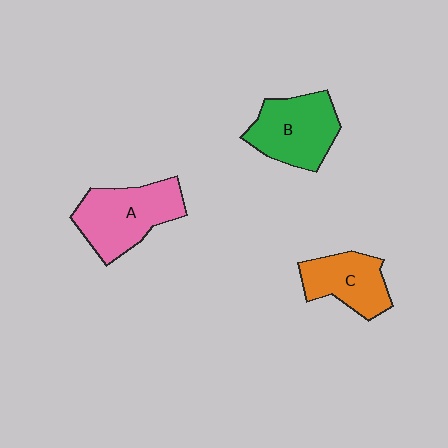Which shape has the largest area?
Shape A (pink).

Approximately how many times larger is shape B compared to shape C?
Approximately 1.3 times.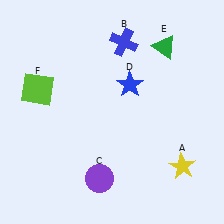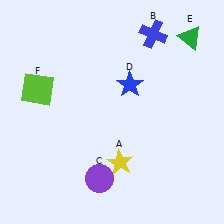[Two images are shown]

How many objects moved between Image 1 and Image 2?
3 objects moved between the two images.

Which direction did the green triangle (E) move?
The green triangle (E) moved right.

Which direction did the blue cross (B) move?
The blue cross (B) moved right.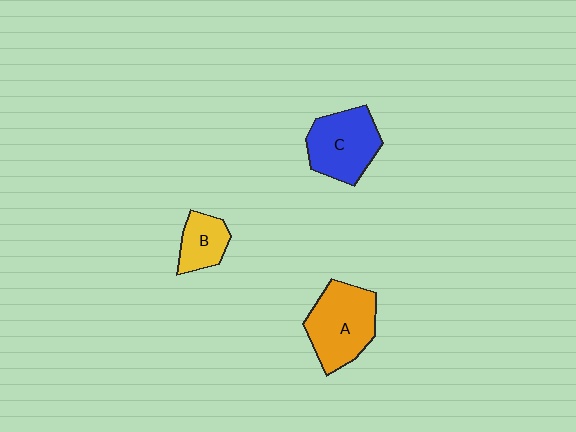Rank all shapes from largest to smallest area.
From largest to smallest: A (orange), C (blue), B (yellow).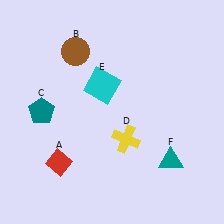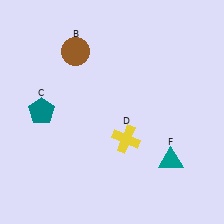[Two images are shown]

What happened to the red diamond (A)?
The red diamond (A) was removed in Image 2. It was in the bottom-left area of Image 1.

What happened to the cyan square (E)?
The cyan square (E) was removed in Image 2. It was in the top-left area of Image 1.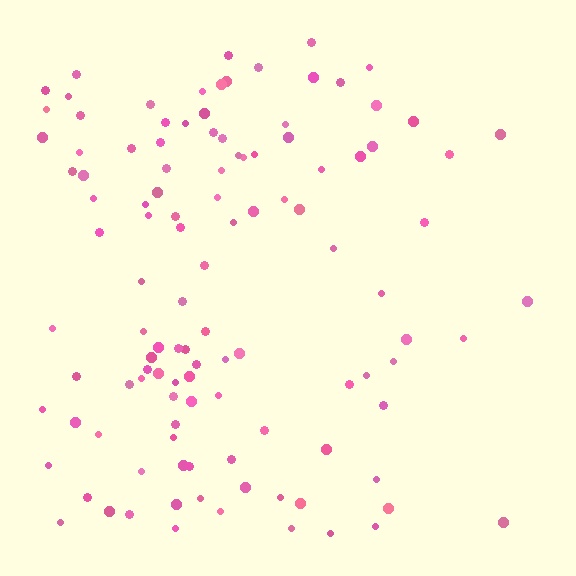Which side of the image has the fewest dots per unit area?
The right.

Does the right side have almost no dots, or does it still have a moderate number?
Still a moderate number, just noticeably fewer than the left.